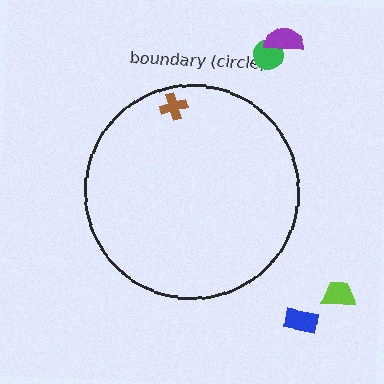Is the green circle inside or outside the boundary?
Outside.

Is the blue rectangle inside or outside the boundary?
Outside.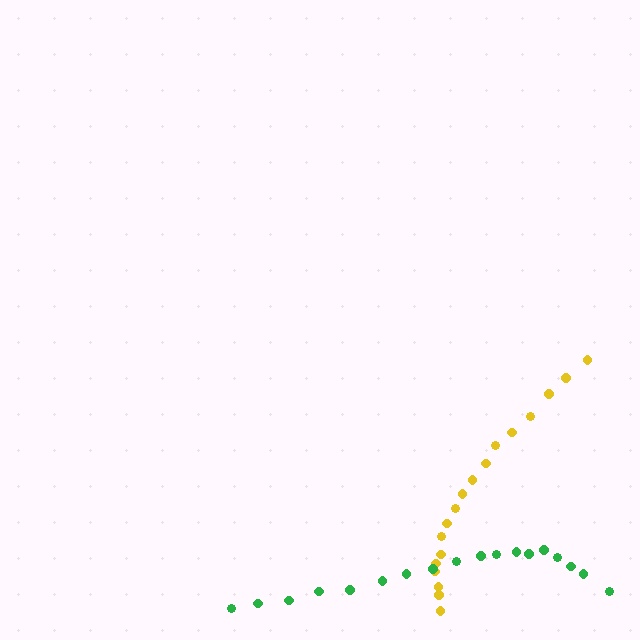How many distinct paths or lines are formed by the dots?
There are 2 distinct paths.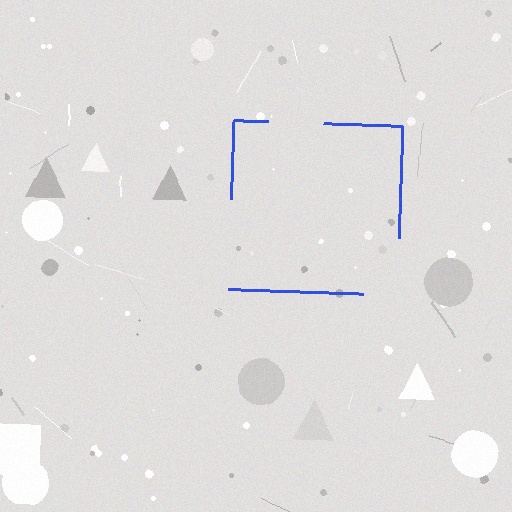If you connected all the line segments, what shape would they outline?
They would outline a square.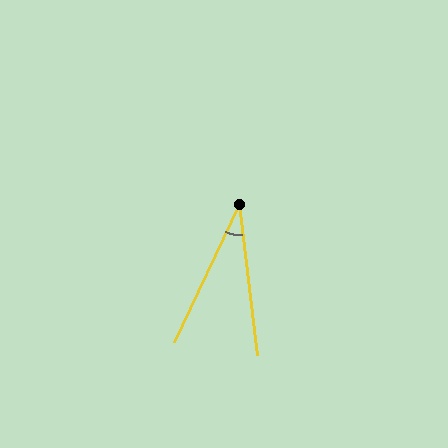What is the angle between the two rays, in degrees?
Approximately 32 degrees.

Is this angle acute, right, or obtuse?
It is acute.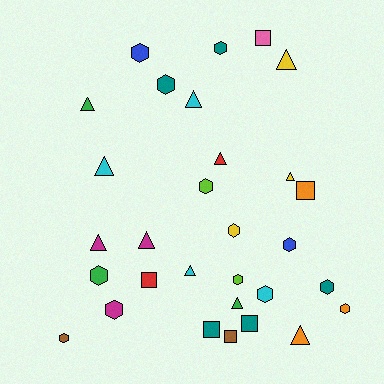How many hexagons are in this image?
There are 13 hexagons.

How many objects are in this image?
There are 30 objects.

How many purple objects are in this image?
There are no purple objects.